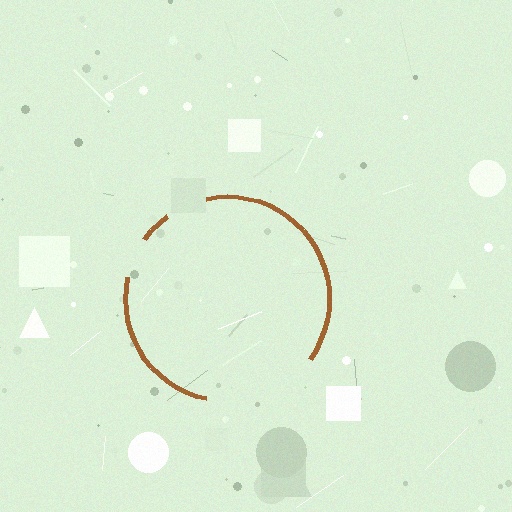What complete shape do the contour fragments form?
The contour fragments form a circle.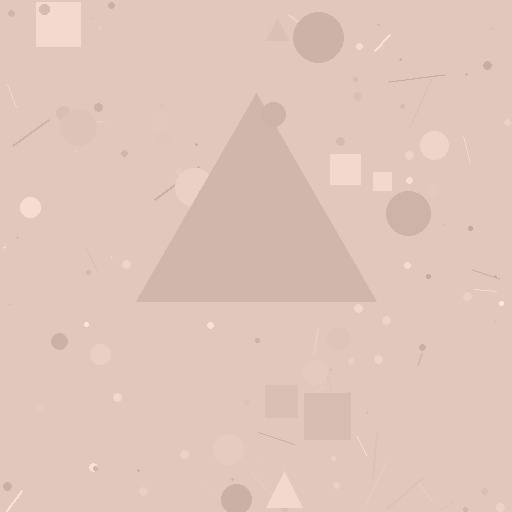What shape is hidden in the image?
A triangle is hidden in the image.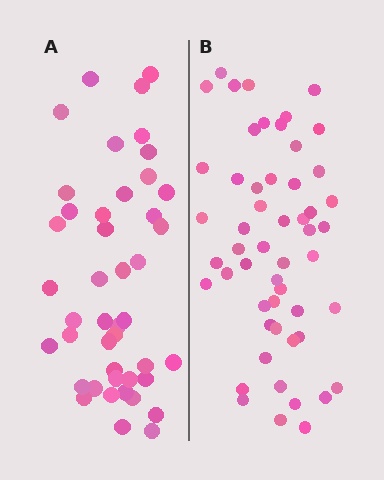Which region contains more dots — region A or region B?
Region B (the right region) has more dots.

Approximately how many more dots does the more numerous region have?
Region B has roughly 8 or so more dots than region A.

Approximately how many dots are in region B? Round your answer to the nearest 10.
About 50 dots. (The exact count is 53, which rounds to 50.)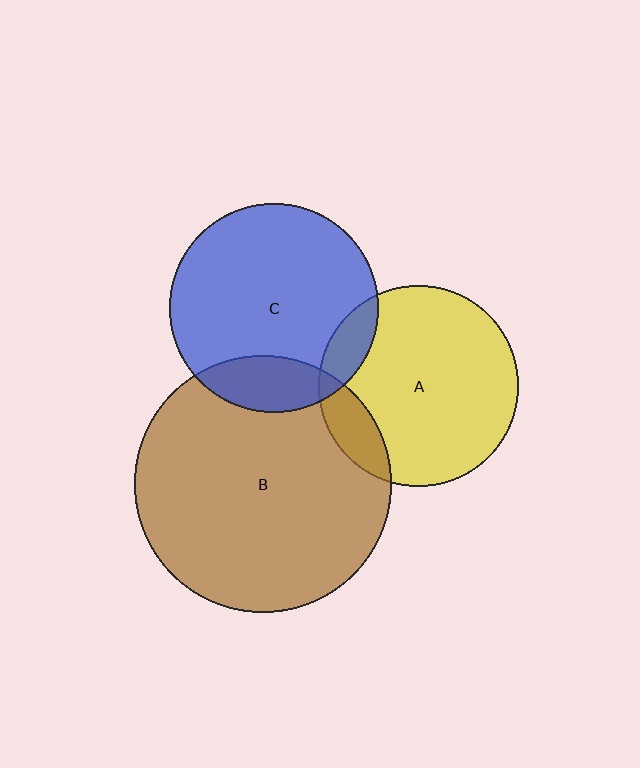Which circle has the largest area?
Circle B (brown).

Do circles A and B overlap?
Yes.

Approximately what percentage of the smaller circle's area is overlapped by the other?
Approximately 15%.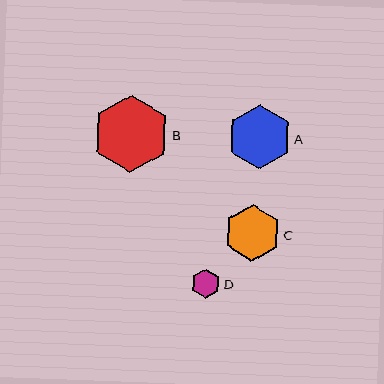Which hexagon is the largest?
Hexagon B is the largest with a size of approximately 77 pixels.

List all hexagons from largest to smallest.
From largest to smallest: B, A, C, D.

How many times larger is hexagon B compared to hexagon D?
Hexagon B is approximately 2.6 times the size of hexagon D.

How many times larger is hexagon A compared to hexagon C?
Hexagon A is approximately 1.1 times the size of hexagon C.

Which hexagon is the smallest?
Hexagon D is the smallest with a size of approximately 29 pixels.